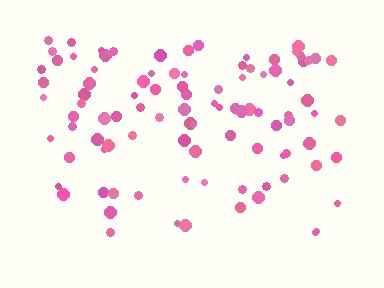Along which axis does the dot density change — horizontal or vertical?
Vertical.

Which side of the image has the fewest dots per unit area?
The bottom.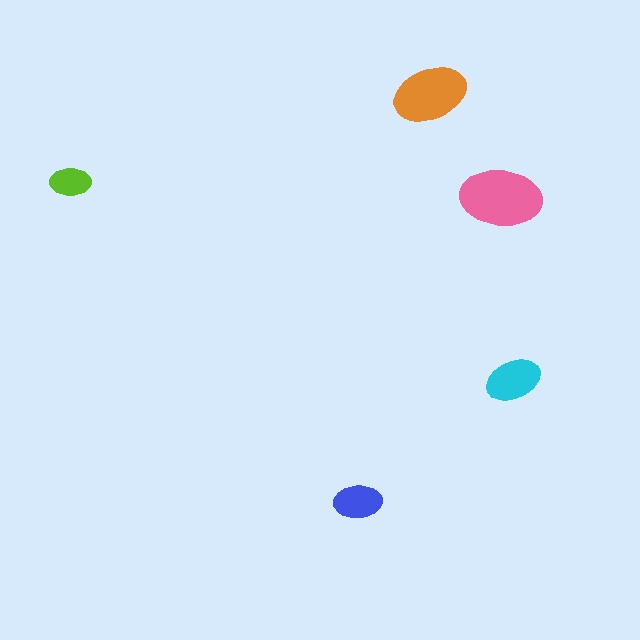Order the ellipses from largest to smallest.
the pink one, the orange one, the cyan one, the blue one, the lime one.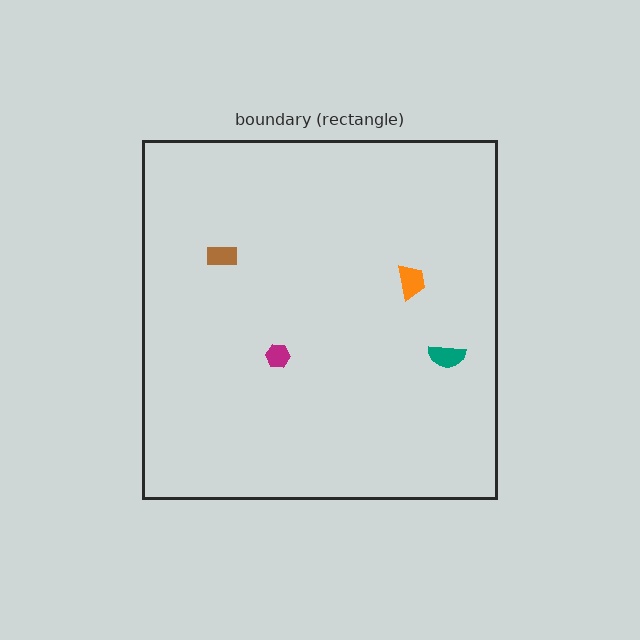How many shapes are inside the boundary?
4 inside, 0 outside.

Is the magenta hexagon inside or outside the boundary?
Inside.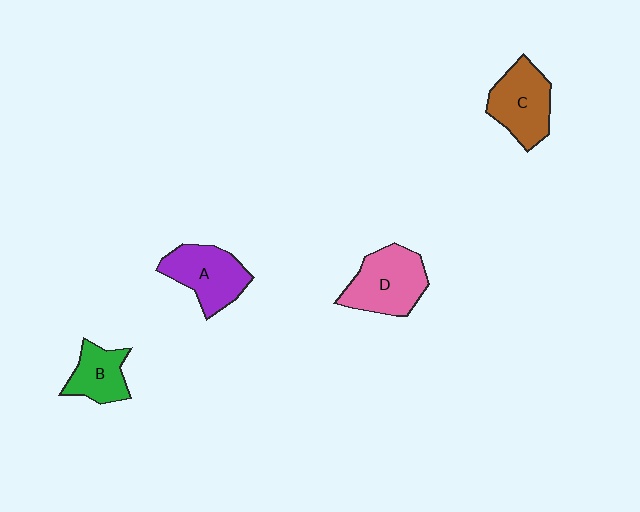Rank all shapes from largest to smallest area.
From largest to smallest: D (pink), A (purple), C (brown), B (green).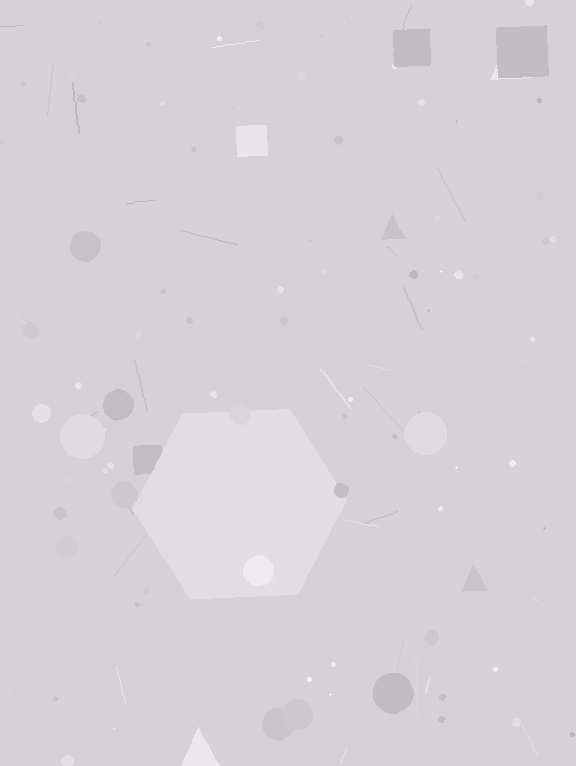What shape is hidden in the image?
A hexagon is hidden in the image.